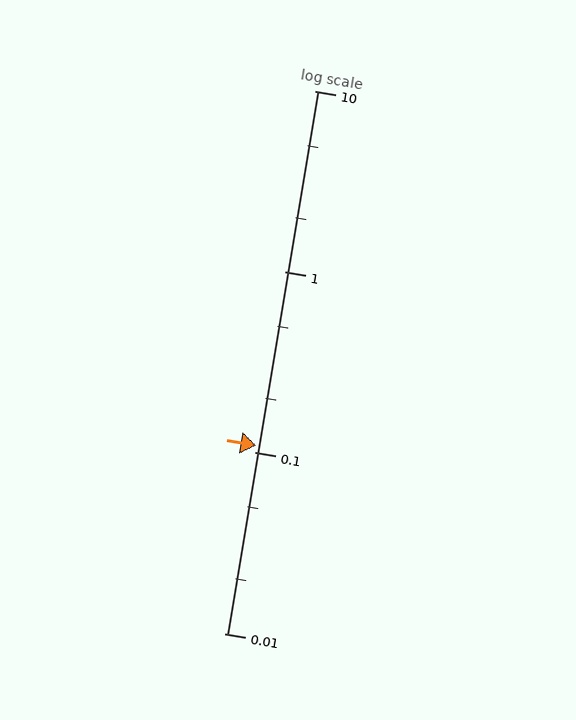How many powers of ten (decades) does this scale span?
The scale spans 3 decades, from 0.01 to 10.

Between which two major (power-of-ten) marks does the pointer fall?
The pointer is between 0.1 and 1.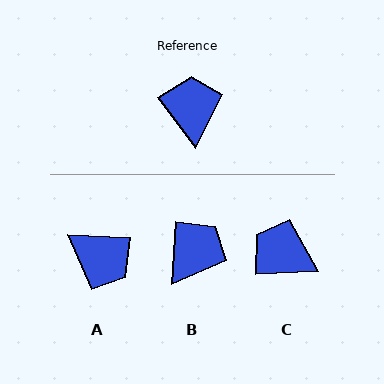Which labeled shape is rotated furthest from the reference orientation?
A, about 129 degrees away.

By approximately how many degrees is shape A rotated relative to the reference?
Approximately 129 degrees clockwise.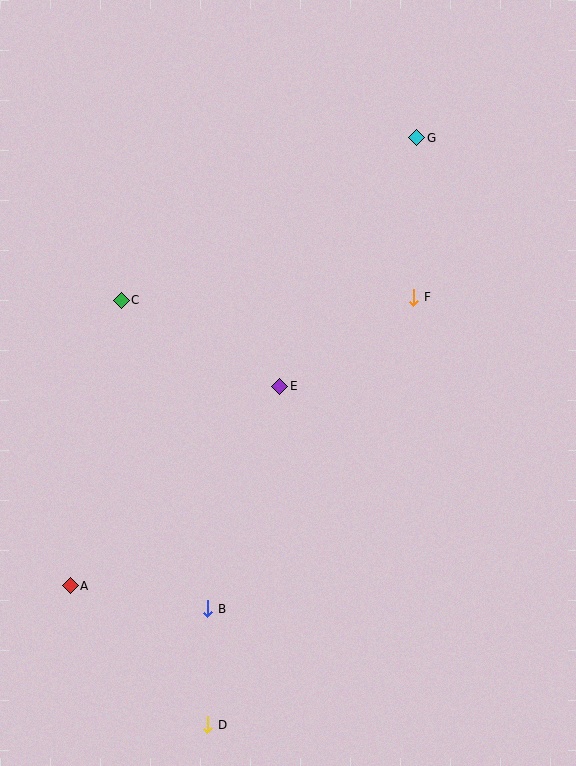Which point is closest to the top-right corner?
Point G is closest to the top-right corner.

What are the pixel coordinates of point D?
Point D is at (208, 725).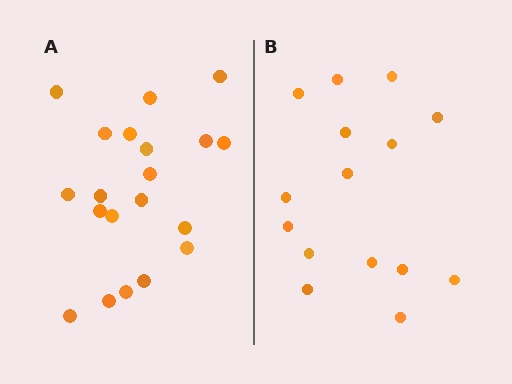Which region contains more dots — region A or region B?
Region A (the left region) has more dots.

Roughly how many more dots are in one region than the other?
Region A has about 5 more dots than region B.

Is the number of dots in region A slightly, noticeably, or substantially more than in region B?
Region A has noticeably more, but not dramatically so. The ratio is roughly 1.3 to 1.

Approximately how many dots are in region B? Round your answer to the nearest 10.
About 20 dots. (The exact count is 15, which rounds to 20.)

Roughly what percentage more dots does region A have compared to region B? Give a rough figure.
About 35% more.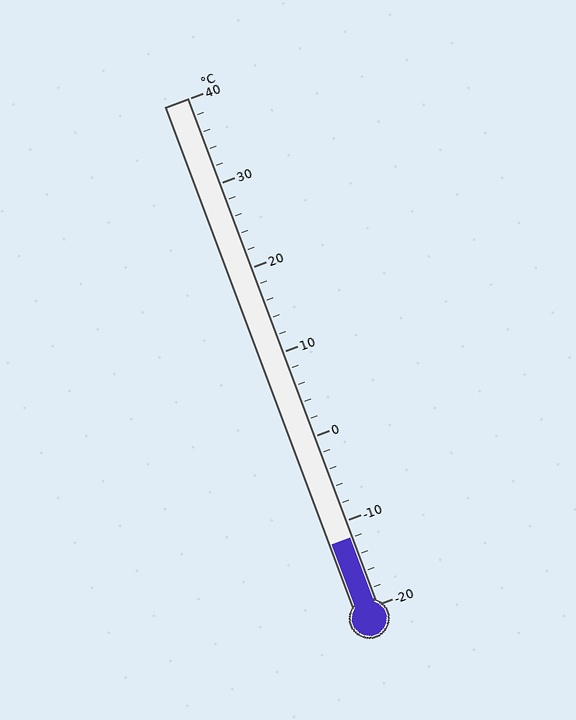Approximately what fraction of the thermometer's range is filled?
The thermometer is filled to approximately 15% of its range.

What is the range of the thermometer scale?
The thermometer scale ranges from -20°C to 40°C.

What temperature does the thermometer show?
The thermometer shows approximately -12°C.